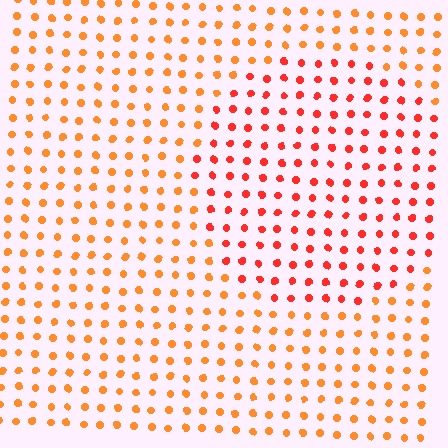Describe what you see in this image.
The image is filled with small orange elements in a uniform arrangement. A circle-shaped region is visible where the elements are tinted to a slightly different hue, forming a subtle color boundary.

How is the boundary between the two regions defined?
The boundary is defined purely by a slight shift in hue (about 27 degrees). Spacing, size, and orientation are identical on both sides.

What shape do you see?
I see a circle.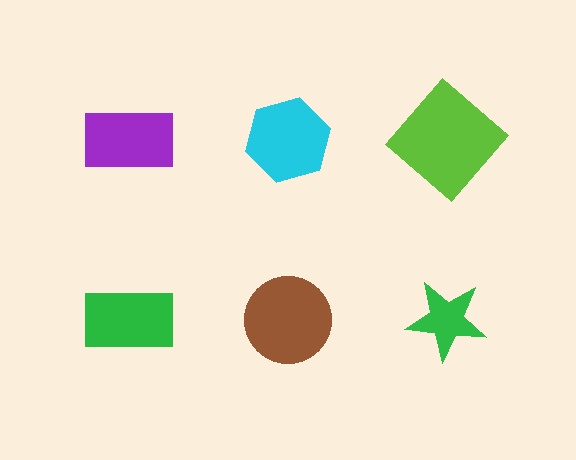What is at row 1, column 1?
A purple rectangle.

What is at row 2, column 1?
A green rectangle.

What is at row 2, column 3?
A green star.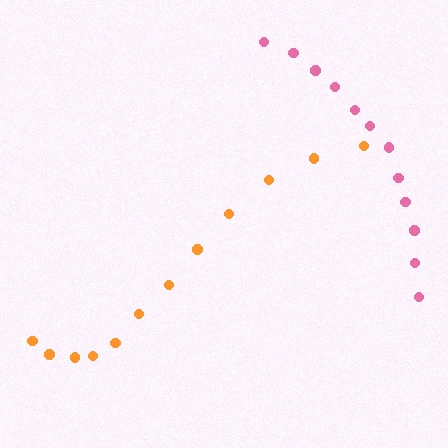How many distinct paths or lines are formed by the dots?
There are 2 distinct paths.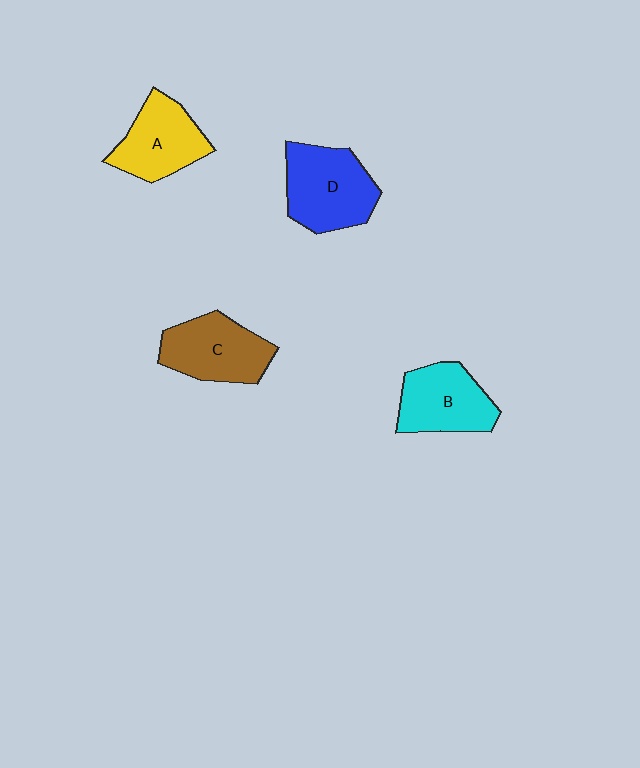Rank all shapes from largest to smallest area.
From largest to smallest: D (blue), C (brown), B (cyan), A (yellow).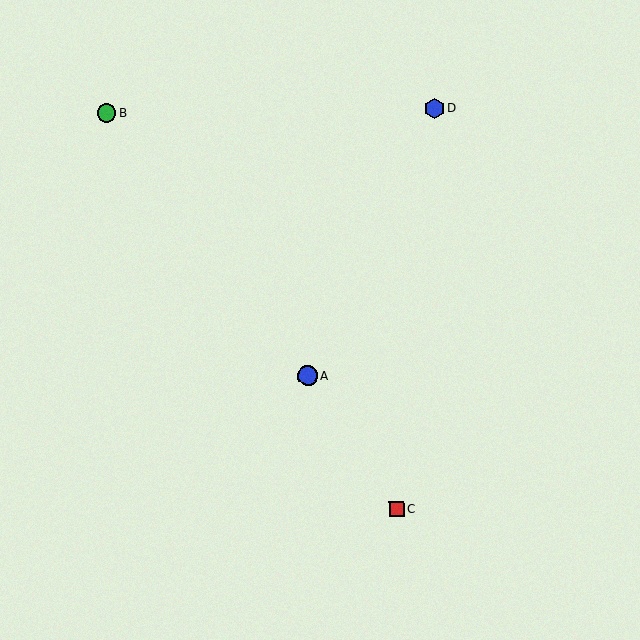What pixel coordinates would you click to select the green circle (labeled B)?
Click at (106, 113) to select the green circle B.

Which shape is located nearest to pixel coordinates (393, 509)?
The red square (labeled C) at (397, 509) is nearest to that location.